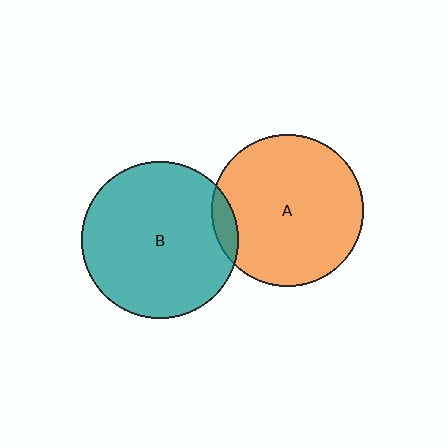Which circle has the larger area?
Circle B (teal).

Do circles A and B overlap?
Yes.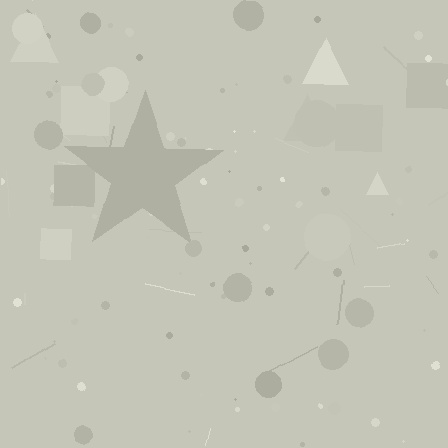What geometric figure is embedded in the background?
A star is embedded in the background.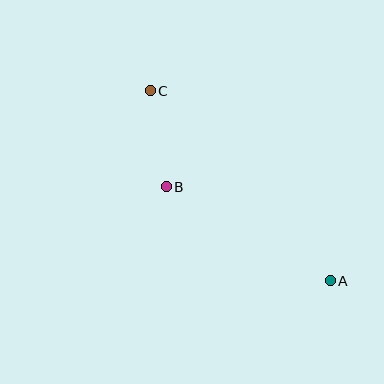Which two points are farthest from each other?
Points A and C are farthest from each other.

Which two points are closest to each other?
Points B and C are closest to each other.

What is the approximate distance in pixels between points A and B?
The distance between A and B is approximately 190 pixels.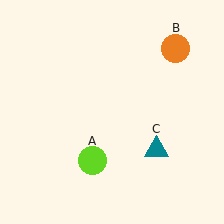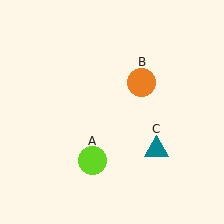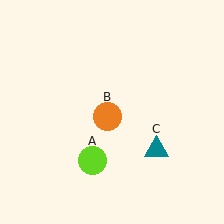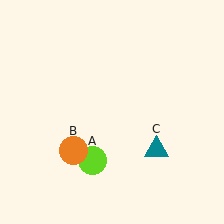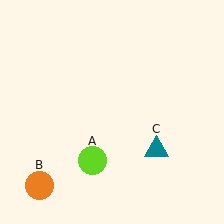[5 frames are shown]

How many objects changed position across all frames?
1 object changed position: orange circle (object B).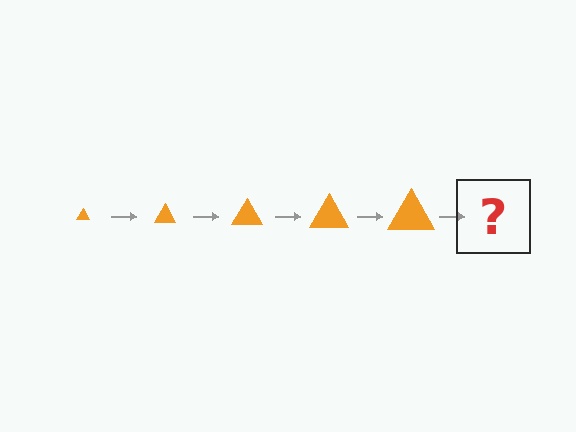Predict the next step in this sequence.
The next step is an orange triangle, larger than the previous one.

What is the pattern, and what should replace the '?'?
The pattern is that the triangle gets progressively larger each step. The '?' should be an orange triangle, larger than the previous one.